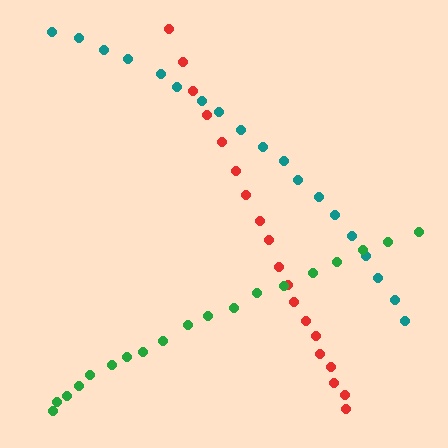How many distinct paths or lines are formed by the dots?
There are 3 distinct paths.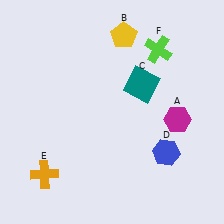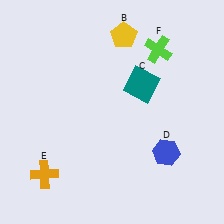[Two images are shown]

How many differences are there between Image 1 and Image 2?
There is 1 difference between the two images.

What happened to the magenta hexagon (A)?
The magenta hexagon (A) was removed in Image 2. It was in the bottom-right area of Image 1.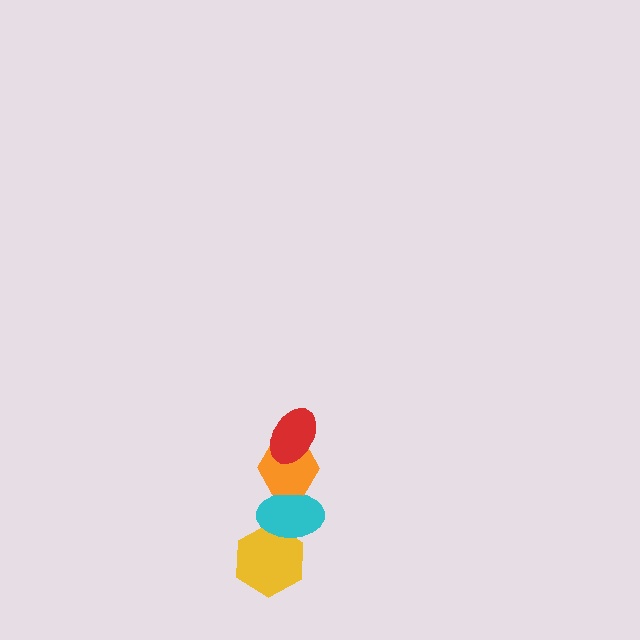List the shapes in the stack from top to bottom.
From top to bottom: the red ellipse, the orange hexagon, the cyan ellipse, the yellow hexagon.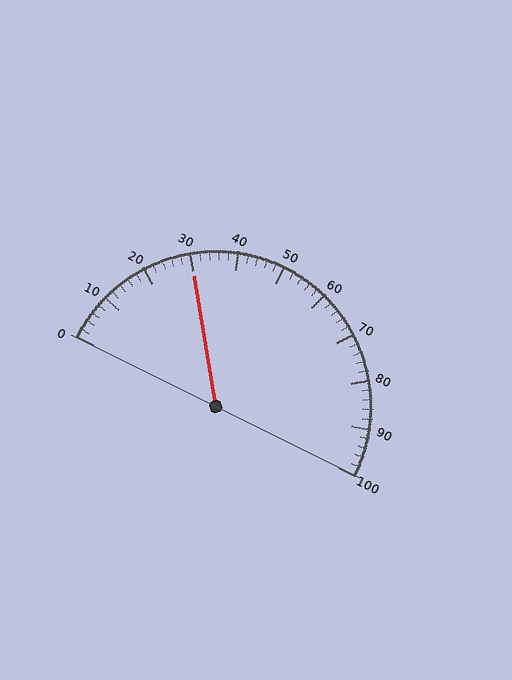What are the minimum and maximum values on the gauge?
The gauge ranges from 0 to 100.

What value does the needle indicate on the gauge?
The needle indicates approximately 30.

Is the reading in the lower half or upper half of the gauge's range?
The reading is in the lower half of the range (0 to 100).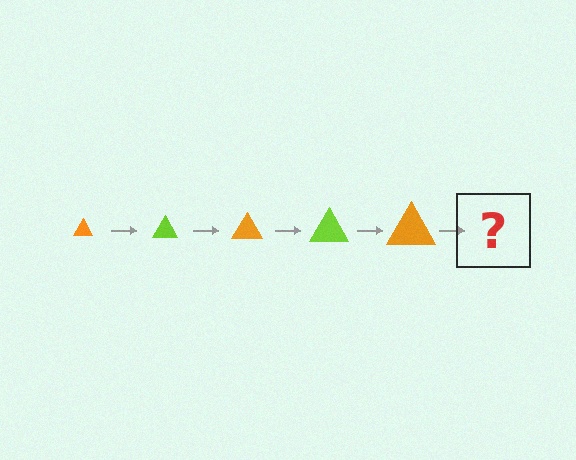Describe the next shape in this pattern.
It should be a lime triangle, larger than the previous one.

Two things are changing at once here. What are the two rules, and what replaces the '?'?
The two rules are that the triangle grows larger each step and the color cycles through orange and lime. The '?' should be a lime triangle, larger than the previous one.